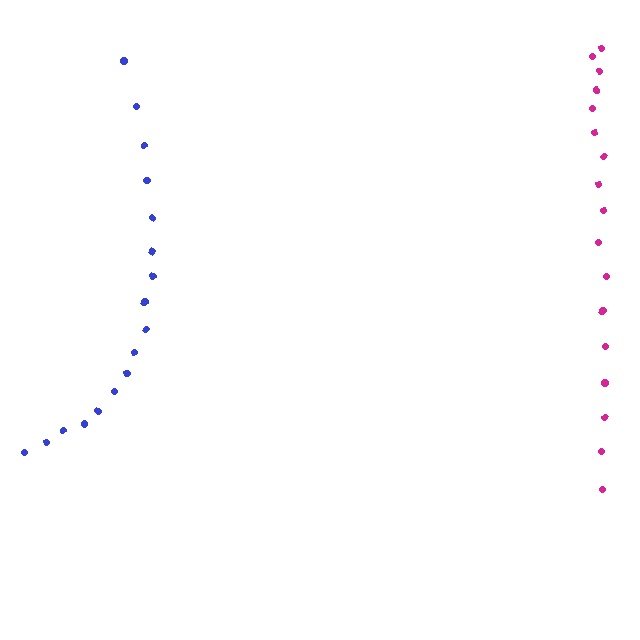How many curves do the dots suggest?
There are 2 distinct paths.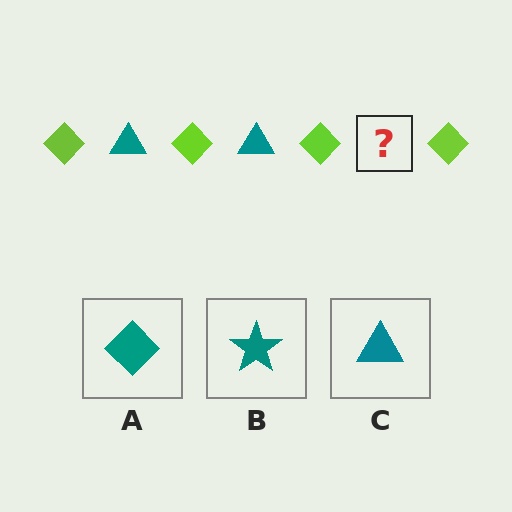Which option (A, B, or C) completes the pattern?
C.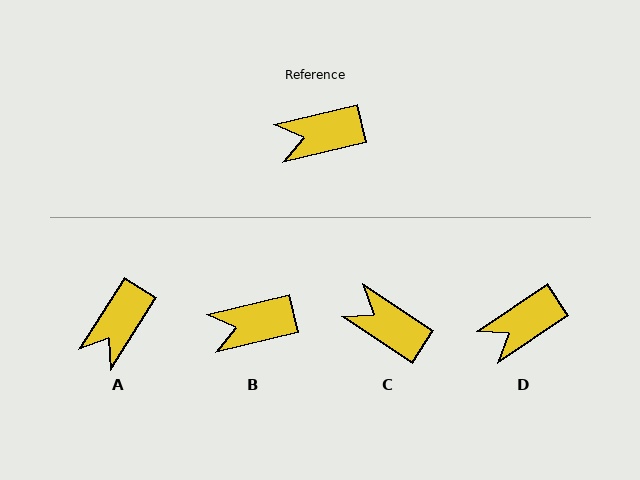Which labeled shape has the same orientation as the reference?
B.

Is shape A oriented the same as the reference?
No, it is off by about 44 degrees.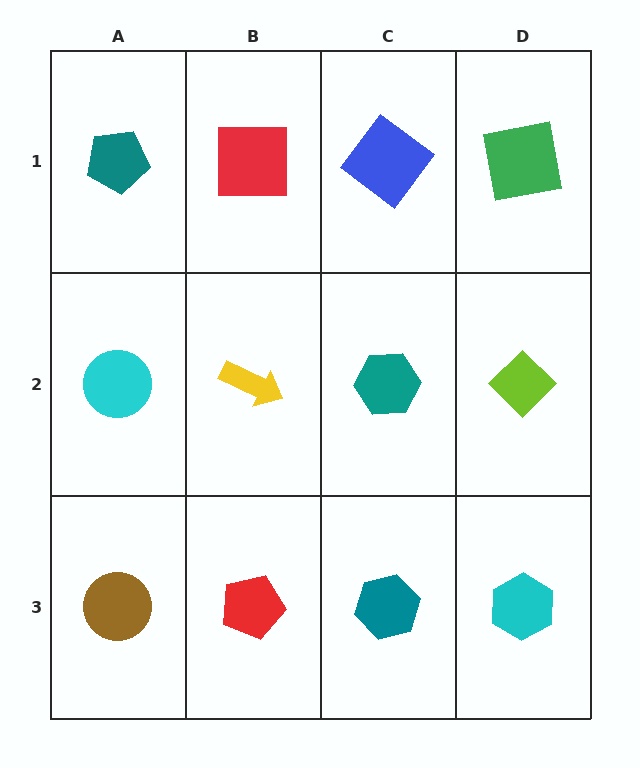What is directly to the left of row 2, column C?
A yellow arrow.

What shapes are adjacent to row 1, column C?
A teal hexagon (row 2, column C), a red square (row 1, column B), a green square (row 1, column D).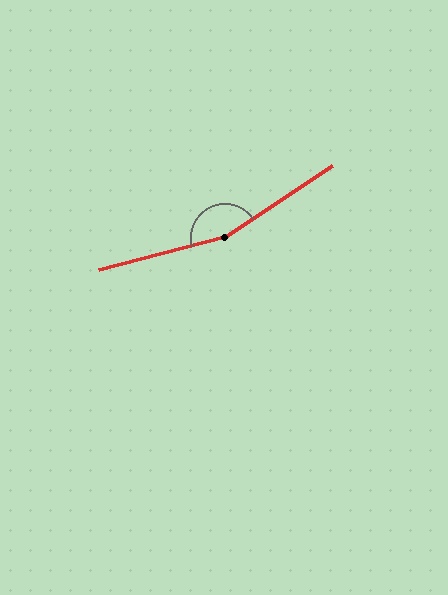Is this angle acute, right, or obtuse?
It is obtuse.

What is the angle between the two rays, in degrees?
Approximately 161 degrees.